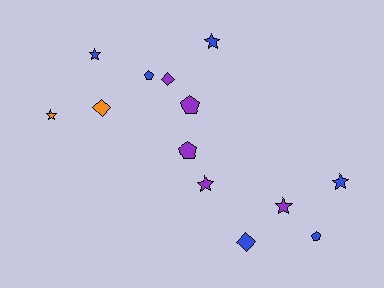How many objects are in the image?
There are 13 objects.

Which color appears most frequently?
Blue, with 6 objects.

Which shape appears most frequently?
Star, with 6 objects.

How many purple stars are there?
There are 2 purple stars.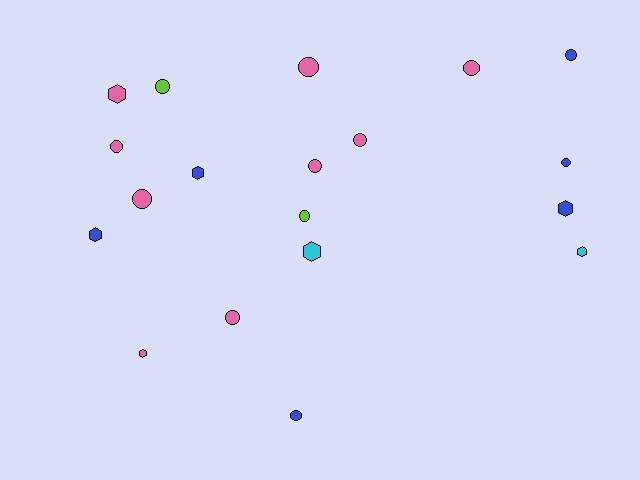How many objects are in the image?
There are 19 objects.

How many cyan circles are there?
There are no cyan circles.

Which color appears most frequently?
Pink, with 9 objects.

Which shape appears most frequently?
Circle, with 12 objects.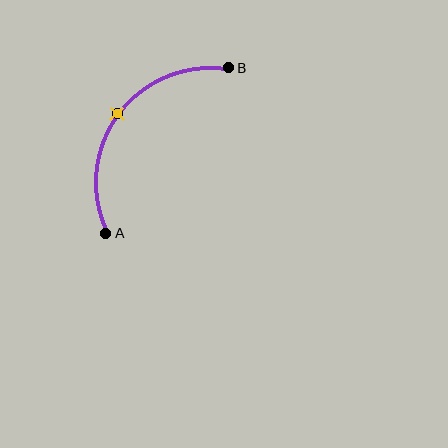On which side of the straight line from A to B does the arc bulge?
The arc bulges above and to the left of the straight line connecting A and B.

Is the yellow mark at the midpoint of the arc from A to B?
Yes. The yellow mark lies on the arc at equal arc-length from both A and B — it is the arc midpoint.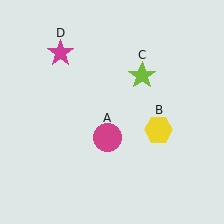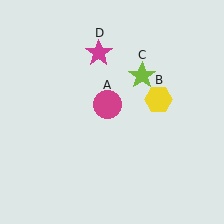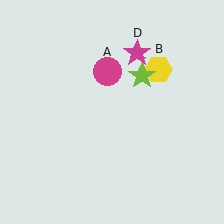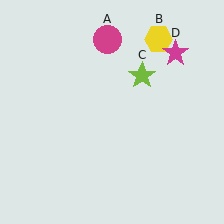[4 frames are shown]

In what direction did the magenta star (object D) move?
The magenta star (object D) moved right.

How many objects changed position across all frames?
3 objects changed position: magenta circle (object A), yellow hexagon (object B), magenta star (object D).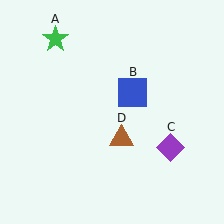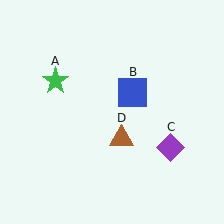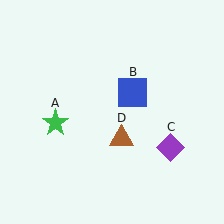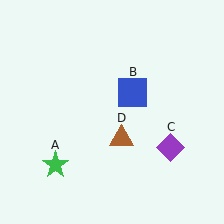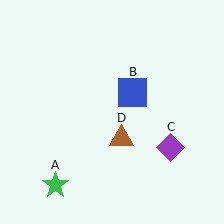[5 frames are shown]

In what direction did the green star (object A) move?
The green star (object A) moved down.